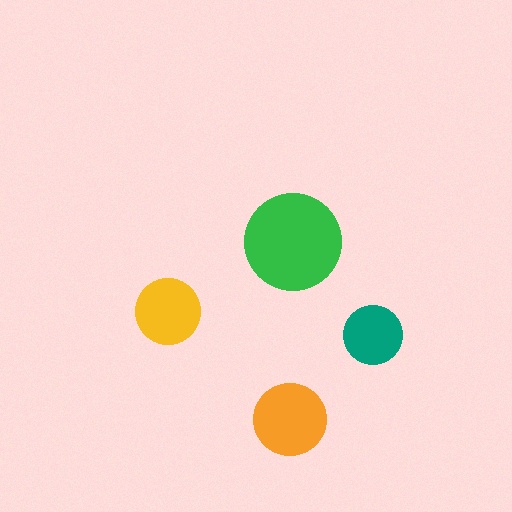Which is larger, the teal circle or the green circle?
The green one.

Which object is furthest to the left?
The yellow circle is leftmost.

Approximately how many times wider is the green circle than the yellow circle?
About 1.5 times wider.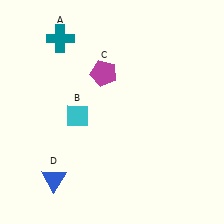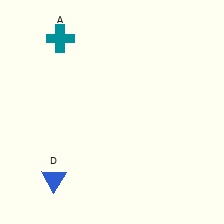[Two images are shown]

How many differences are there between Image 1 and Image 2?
There are 2 differences between the two images.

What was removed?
The magenta pentagon (C), the cyan diamond (B) were removed in Image 2.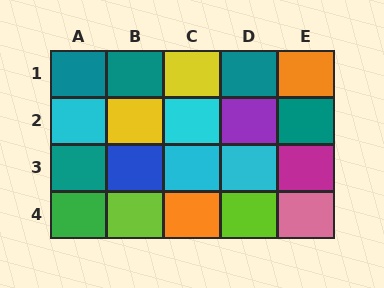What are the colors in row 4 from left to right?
Green, lime, orange, lime, pink.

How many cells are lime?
2 cells are lime.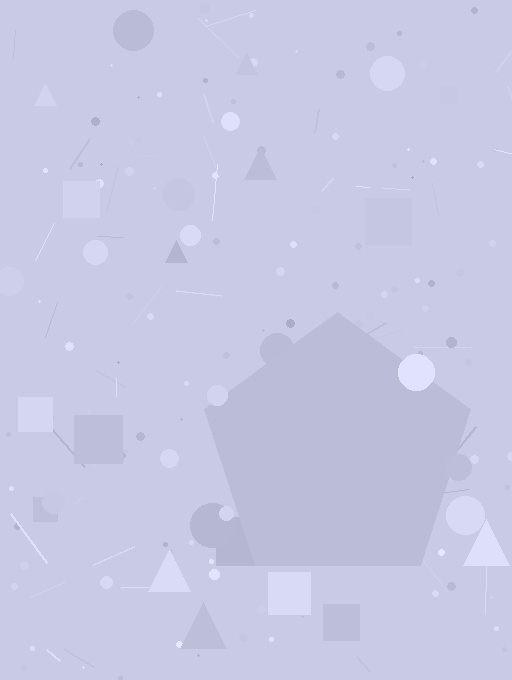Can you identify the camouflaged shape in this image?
The camouflaged shape is a pentagon.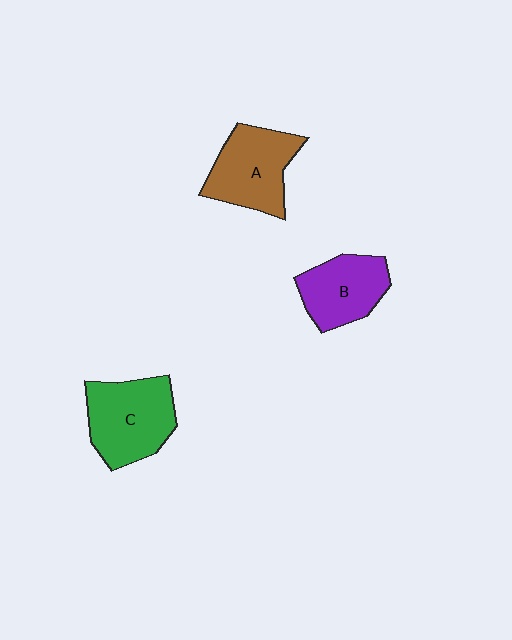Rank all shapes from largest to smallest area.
From largest to smallest: C (green), A (brown), B (purple).